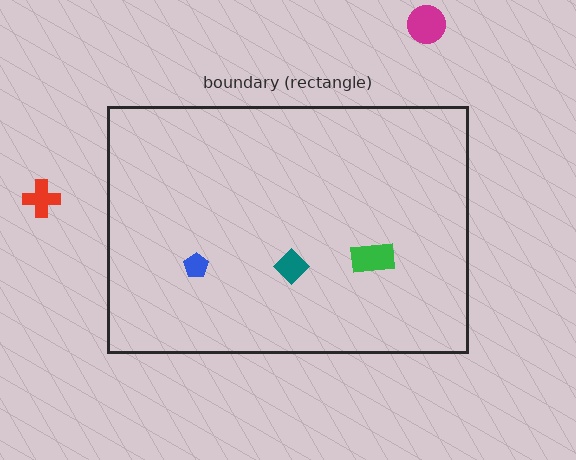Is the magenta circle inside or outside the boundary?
Outside.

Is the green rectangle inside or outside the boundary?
Inside.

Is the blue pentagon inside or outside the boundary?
Inside.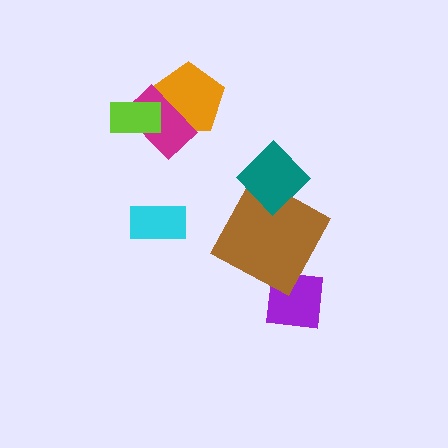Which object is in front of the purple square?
The brown square is in front of the purple square.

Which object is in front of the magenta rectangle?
The lime rectangle is in front of the magenta rectangle.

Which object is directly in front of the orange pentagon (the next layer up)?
The magenta rectangle is directly in front of the orange pentagon.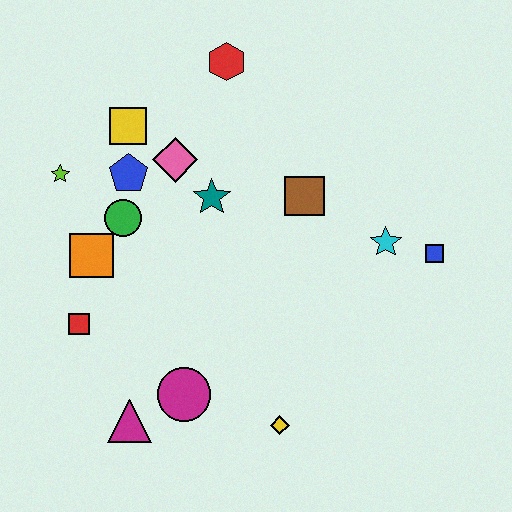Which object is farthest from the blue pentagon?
The blue square is farthest from the blue pentagon.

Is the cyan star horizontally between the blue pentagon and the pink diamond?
No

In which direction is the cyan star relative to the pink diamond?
The cyan star is to the right of the pink diamond.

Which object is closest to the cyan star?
The blue square is closest to the cyan star.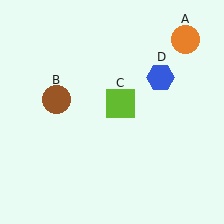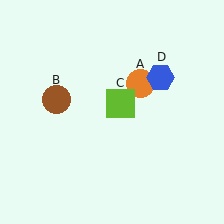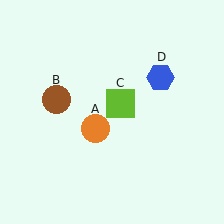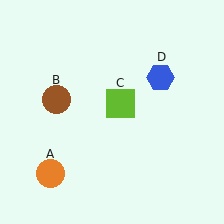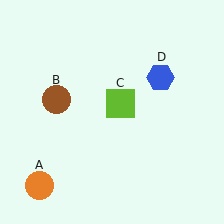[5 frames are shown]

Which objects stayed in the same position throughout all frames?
Brown circle (object B) and lime square (object C) and blue hexagon (object D) remained stationary.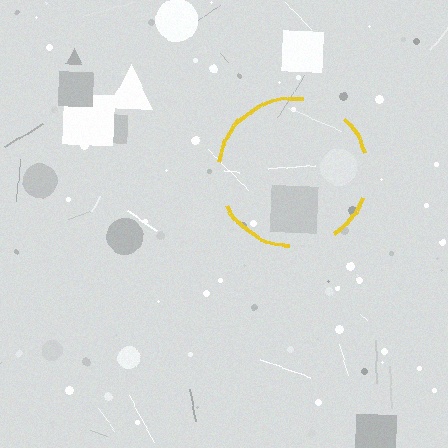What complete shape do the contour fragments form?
The contour fragments form a circle.